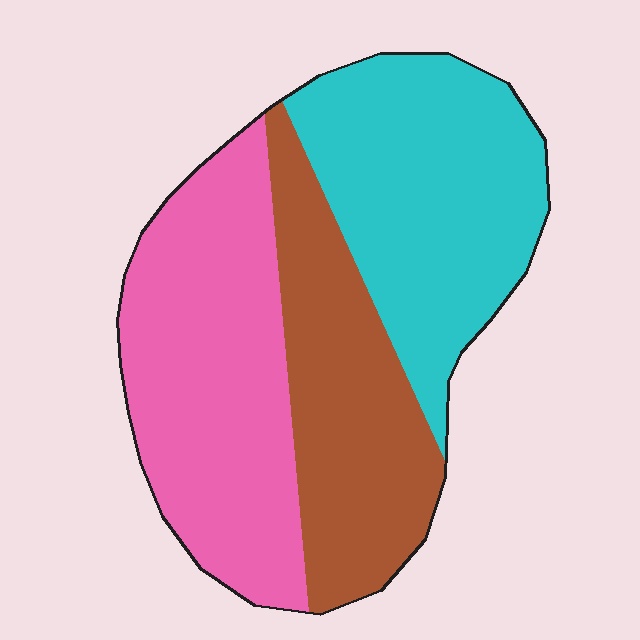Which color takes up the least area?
Brown, at roughly 30%.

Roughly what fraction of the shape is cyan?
Cyan takes up about one third (1/3) of the shape.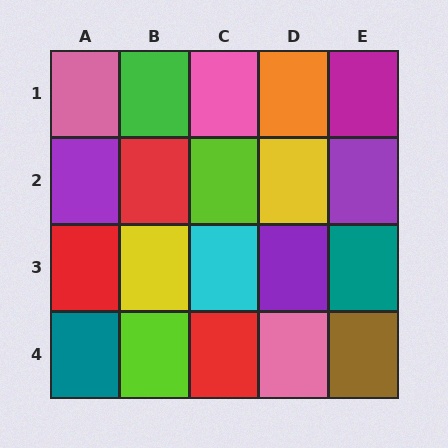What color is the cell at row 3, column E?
Teal.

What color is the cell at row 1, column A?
Pink.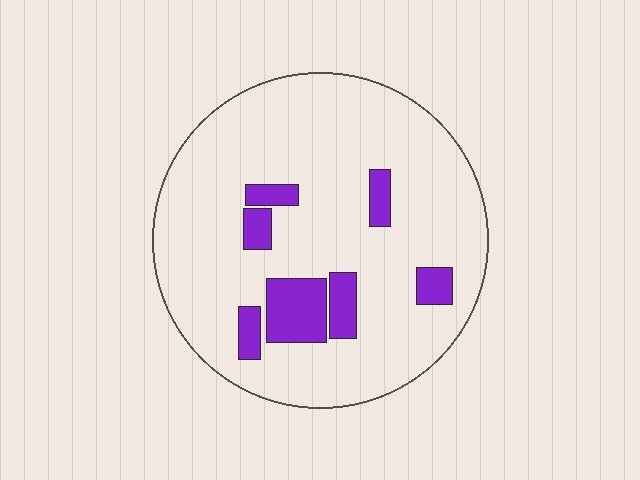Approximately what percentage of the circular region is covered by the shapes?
Approximately 15%.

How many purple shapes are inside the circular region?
7.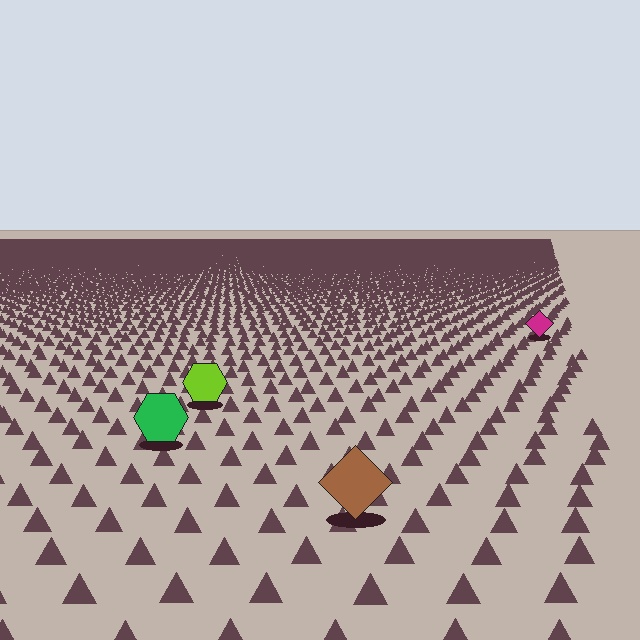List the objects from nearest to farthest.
From nearest to farthest: the brown diamond, the green hexagon, the lime hexagon, the magenta diamond.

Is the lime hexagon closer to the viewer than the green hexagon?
No. The green hexagon is closer — you can tell from the texture gradient: the ground texture is coarser near it.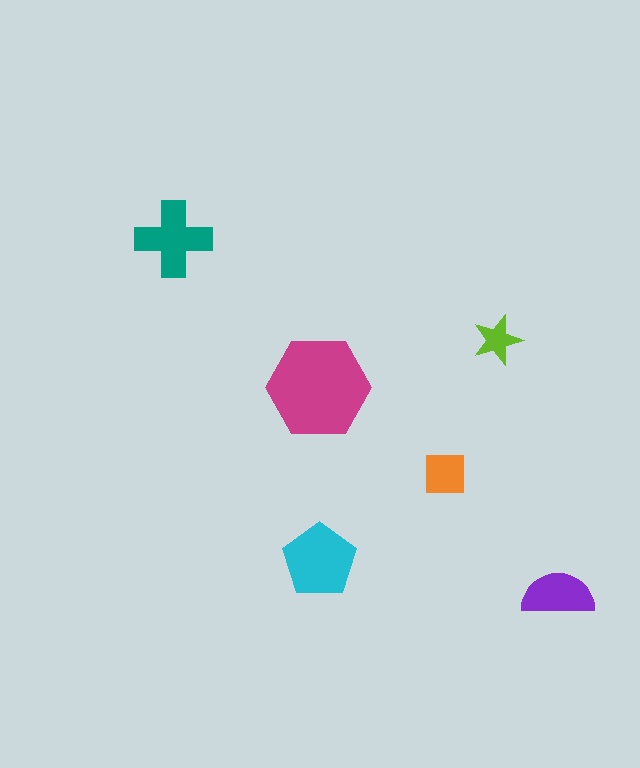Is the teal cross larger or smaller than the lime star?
Larger.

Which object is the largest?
The magenta hexagon.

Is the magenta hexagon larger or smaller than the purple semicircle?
Larger.